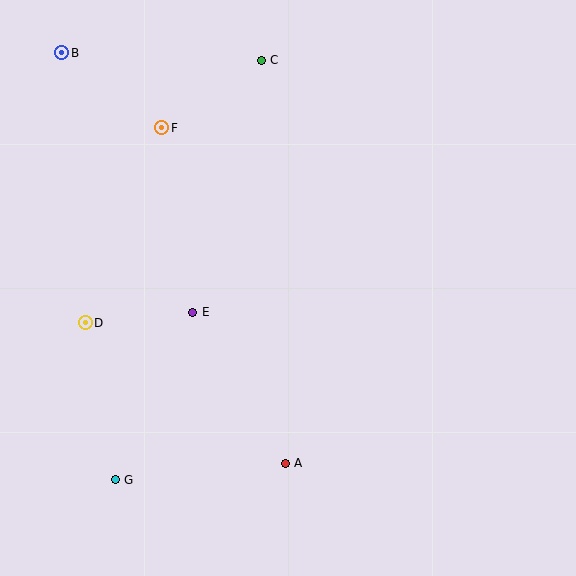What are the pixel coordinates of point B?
Point B is at (62, 53).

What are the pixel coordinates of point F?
Point F is at (162, 128).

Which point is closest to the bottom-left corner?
Point G is closest to the bottom-left corner.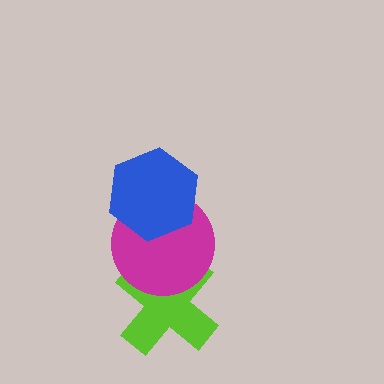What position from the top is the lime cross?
The lime cross is 3rd from the top.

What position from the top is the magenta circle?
The magenta circle is 2nd from the top.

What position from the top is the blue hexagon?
The blue hexagon is 1st from the top.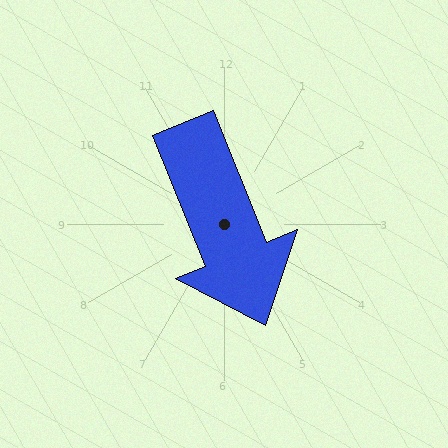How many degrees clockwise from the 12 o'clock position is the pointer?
Approximately 158 degrees.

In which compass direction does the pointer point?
South.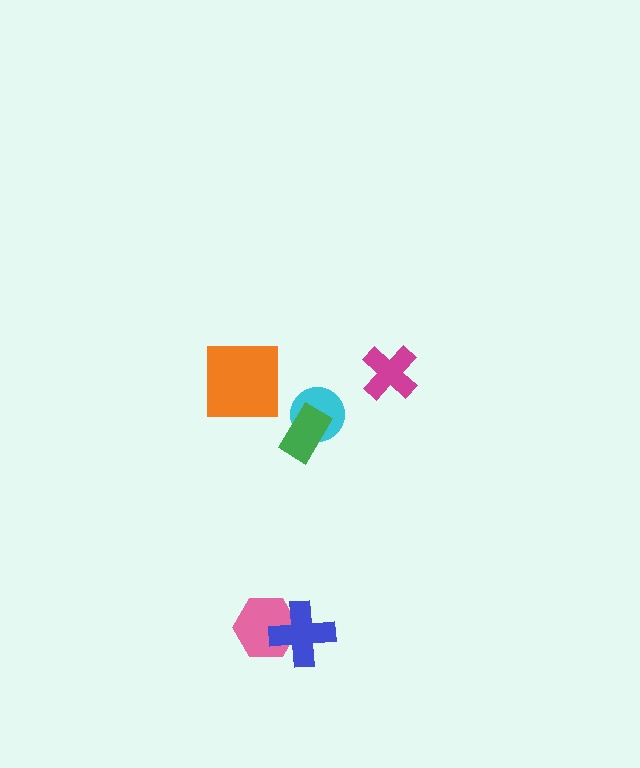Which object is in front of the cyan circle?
The green rectangle is in front of the cyan circle.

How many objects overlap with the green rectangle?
1 object overlaps with the green rectangle.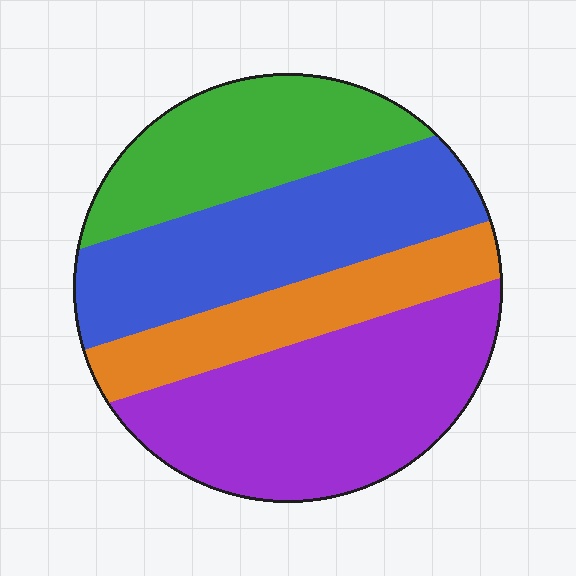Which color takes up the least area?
Orange, at roughly 15%.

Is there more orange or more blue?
Blue.